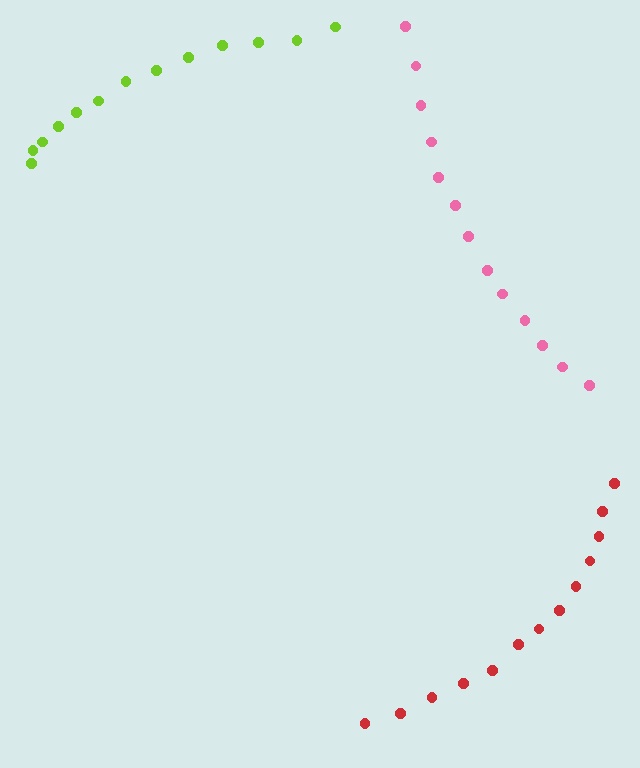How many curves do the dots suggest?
There are 3 distinct paths.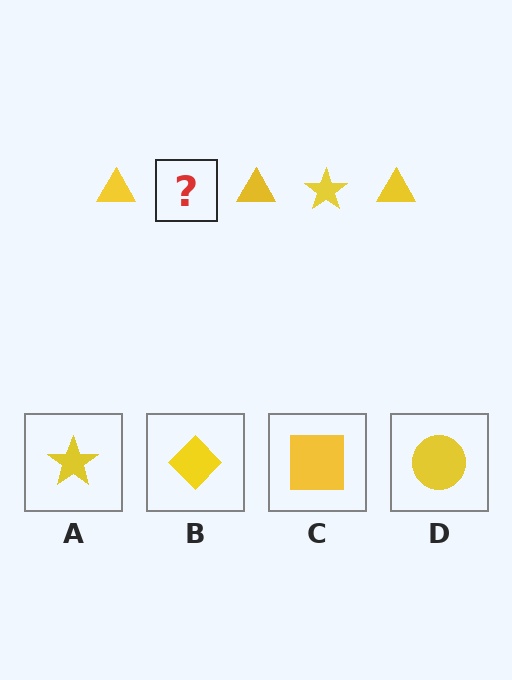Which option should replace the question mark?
Option A.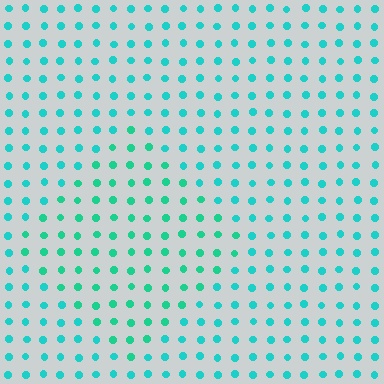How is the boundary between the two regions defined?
The boundary is defined purely by a slight shift in hue (about 20 degrees). Spacing, size, and orientation are identical on both sides.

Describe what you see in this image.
The image is filled with small cyan elements in a uniform arrangement. A diamond-shaped region is visible where the elements are tinted to a slightly different hue, forming a subtle color boundary.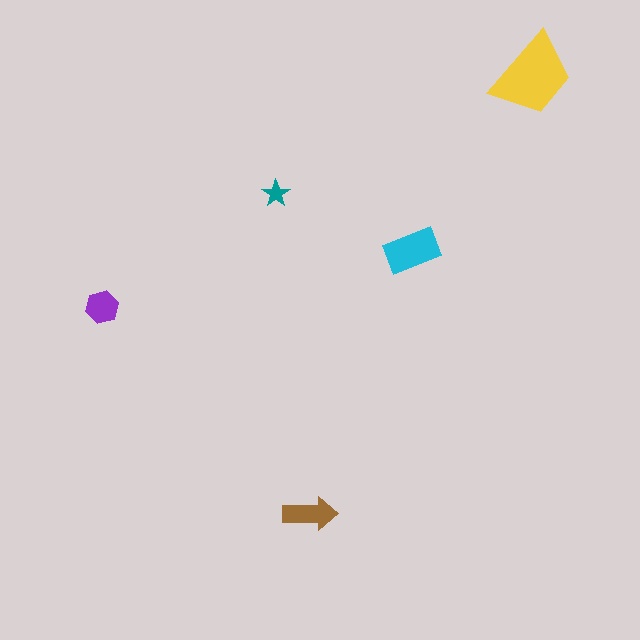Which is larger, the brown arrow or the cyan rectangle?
The cyan rectangle.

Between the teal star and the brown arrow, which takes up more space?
The brown arrow.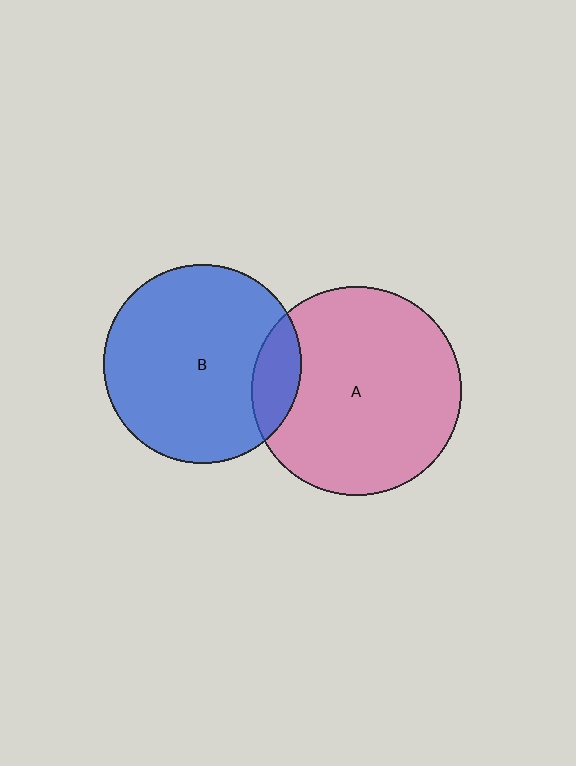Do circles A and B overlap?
Yes.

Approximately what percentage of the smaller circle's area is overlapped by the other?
Approximately 15%.